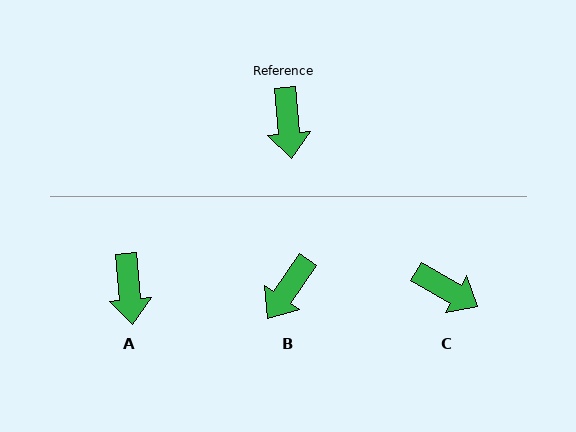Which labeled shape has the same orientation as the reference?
A.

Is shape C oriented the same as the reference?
No, it is off by about 55 degrees.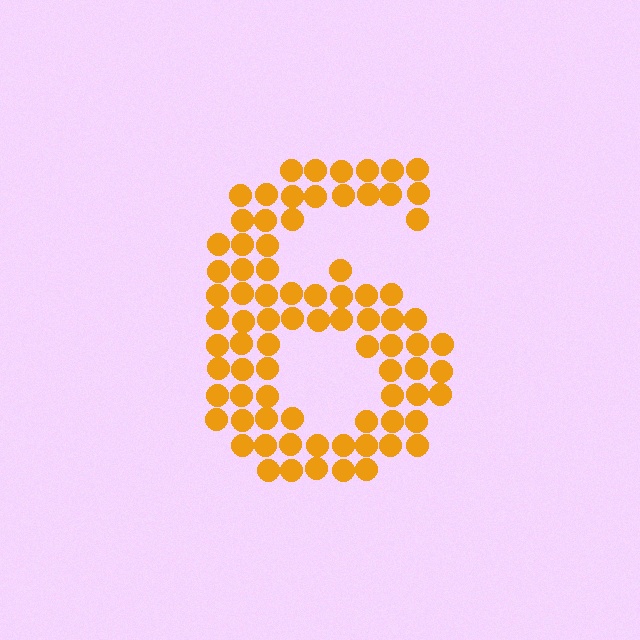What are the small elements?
The small elements are circles.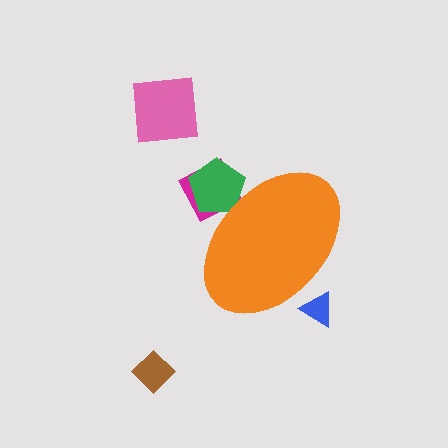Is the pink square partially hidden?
No, the pink square is fully visible.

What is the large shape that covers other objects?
An orange ellipse.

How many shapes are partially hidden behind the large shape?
3 shapes are partially hidden.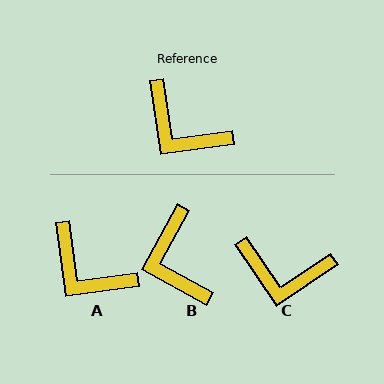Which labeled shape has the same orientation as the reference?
A.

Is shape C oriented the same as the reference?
No, it is off by about 26 degrees.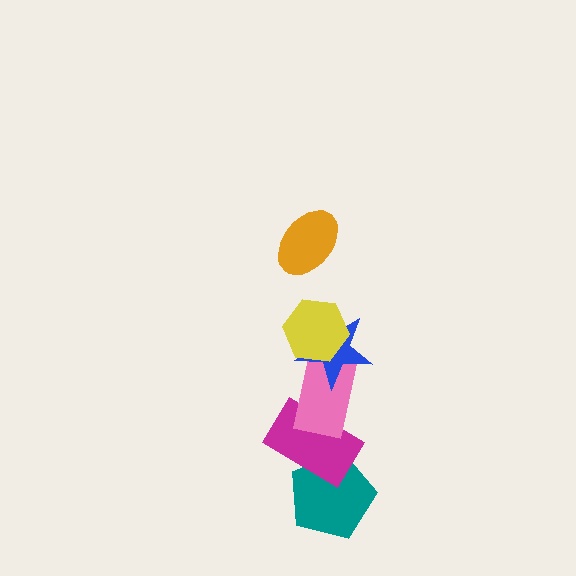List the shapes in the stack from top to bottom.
From top to bottom: the orange ellipse, the yellow hexagon, the blue star, the pink rectangle, the magenta rectangle, the teal pentagon.